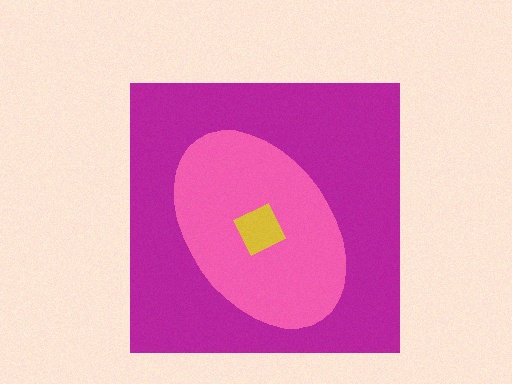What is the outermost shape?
The magenta square.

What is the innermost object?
The yellow diamond.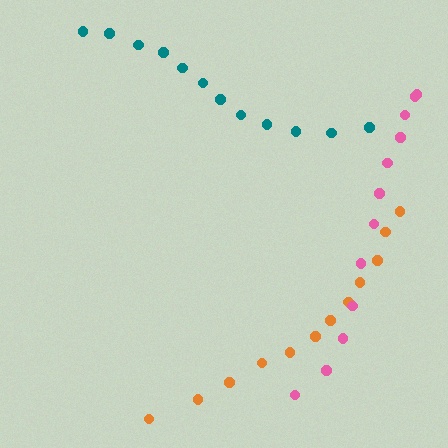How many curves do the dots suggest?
There are 3 distinct paths.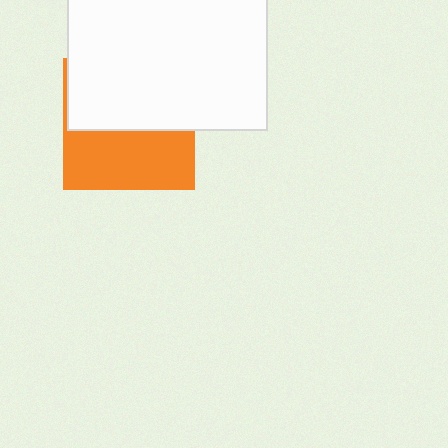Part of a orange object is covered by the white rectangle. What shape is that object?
It is a square.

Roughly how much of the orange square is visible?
About half of it is visible (roughly 46%).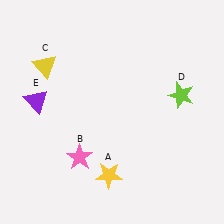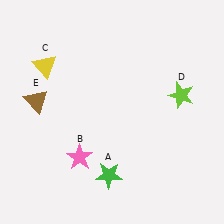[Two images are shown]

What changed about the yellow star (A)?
In Image 1, A is yellow. In Image 2, it changed to green.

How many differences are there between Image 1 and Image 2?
There are 2 differences between the two images.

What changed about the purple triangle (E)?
In Image 1, E is purple. In Image 2, it changed to brown.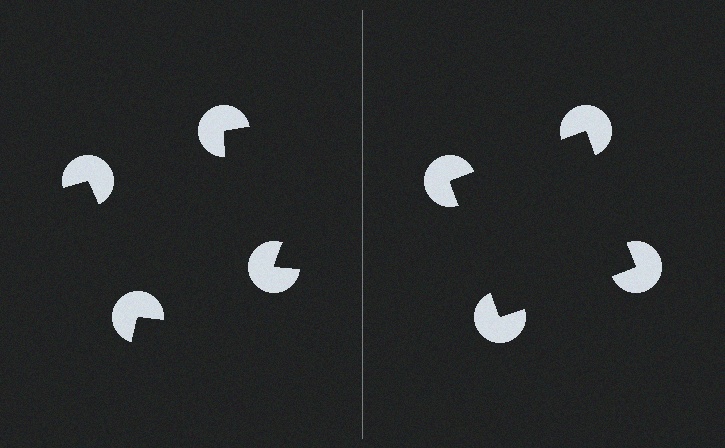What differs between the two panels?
The pac-man discs are positioned identically on both sides; only the wedge orientations differ. On the right they align to a square; on the left they are misaligned.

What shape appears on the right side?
An illusory square.